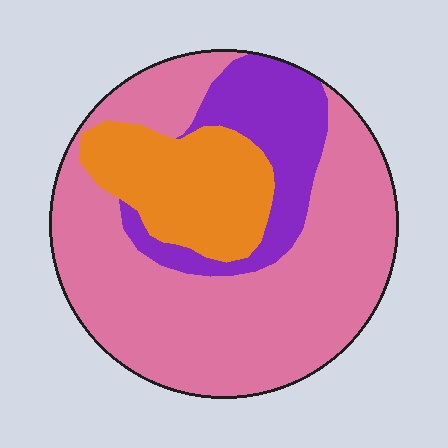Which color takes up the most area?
Pink, at roughly 60%.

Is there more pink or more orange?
Pink.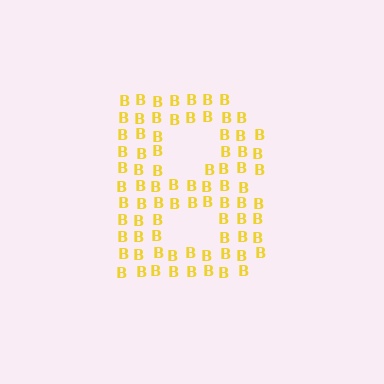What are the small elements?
The small elements are letter B's.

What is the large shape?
The large shape is the letter B.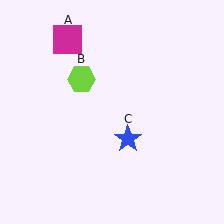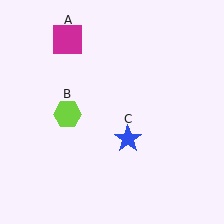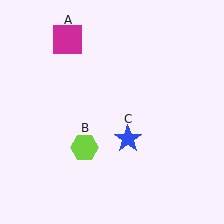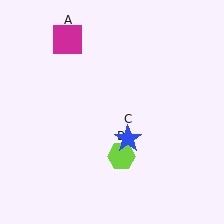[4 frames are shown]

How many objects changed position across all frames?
1 object changed position: lime hexagon (object B).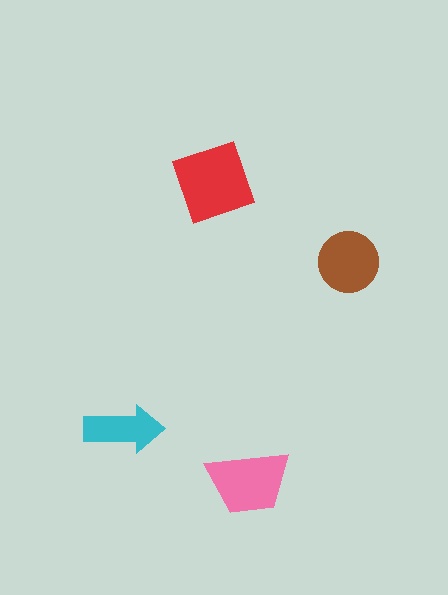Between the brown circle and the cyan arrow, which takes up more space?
The brown circle.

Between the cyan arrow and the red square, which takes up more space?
The red square.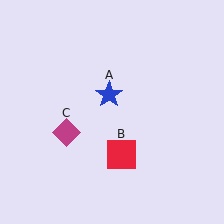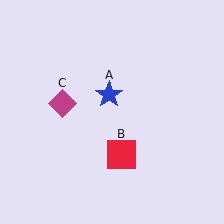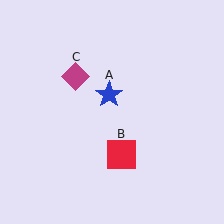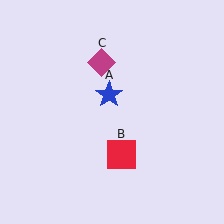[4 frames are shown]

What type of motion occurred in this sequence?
The magenta diamond (object C) rotated clockwise around the center of the scene.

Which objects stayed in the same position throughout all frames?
Blue star (object A) and red square (object B) remained stationary.